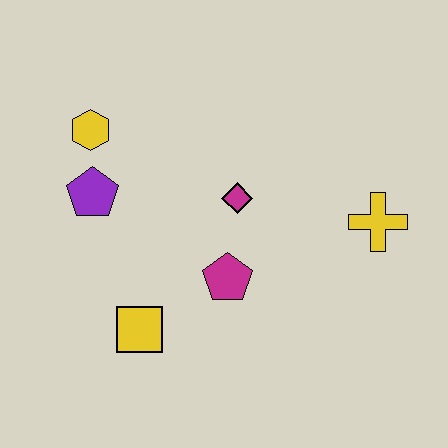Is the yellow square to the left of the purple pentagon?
No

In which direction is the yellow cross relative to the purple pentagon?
The yellow cross is to the right of the purple pentagon.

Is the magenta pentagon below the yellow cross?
Yes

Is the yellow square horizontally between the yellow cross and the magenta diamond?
No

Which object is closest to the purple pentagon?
The yellow hexagon is closest to the purple pentagon.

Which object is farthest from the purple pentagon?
The yellow cross is farthest from the purple pentagon.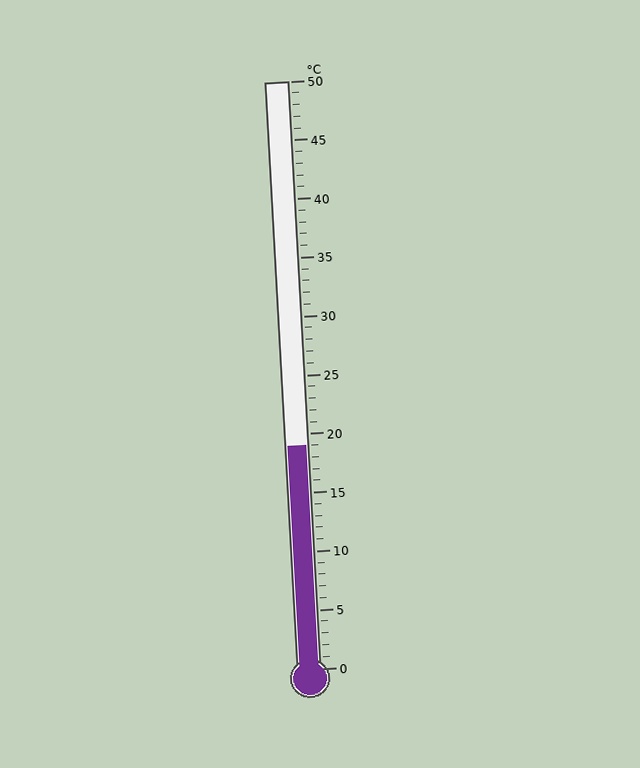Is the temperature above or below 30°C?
The temperature is below 30°C.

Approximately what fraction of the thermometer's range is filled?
The thermometer is filled to approximately 40% of its range.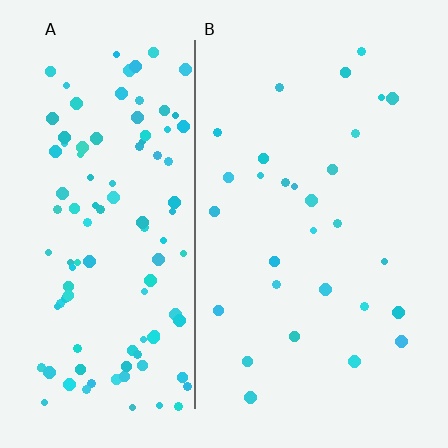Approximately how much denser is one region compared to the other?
Approximately 3.9× — region A over region B.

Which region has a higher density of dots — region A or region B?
A (the left).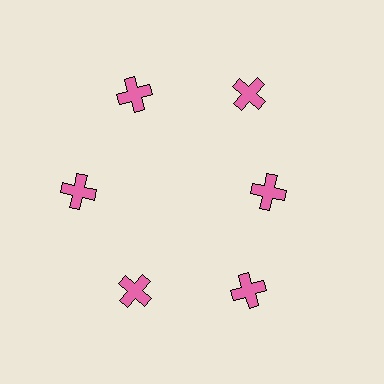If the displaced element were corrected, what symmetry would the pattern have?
It would have 6-fold rotational symmetry — the pattern would map onto itself every 60 degrees.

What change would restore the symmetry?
The symmetry would be restored by moving it outward, back onto the ring so that all 6 crosses sit at equal angles and equal distance from the center.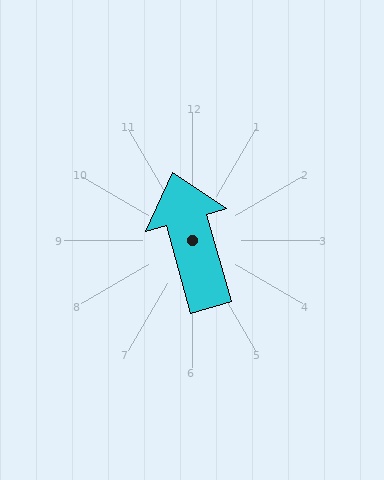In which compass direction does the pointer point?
North.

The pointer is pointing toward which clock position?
Roughly 11 o'clock.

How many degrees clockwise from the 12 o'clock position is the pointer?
Approximately 344 degrees.